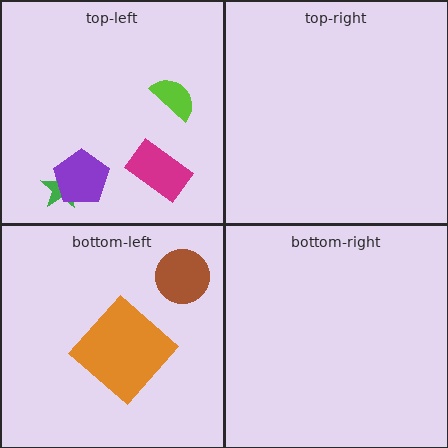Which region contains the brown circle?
The bottom-left region.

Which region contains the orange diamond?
The bottom-left region.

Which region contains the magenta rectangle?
The top-left region.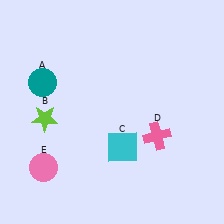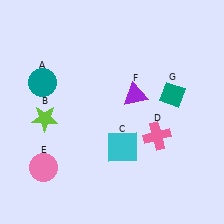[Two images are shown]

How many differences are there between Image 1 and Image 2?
There are 2 differences between the two images.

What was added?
A purple triangle (F), a teal diamond (G) were added in Image 2.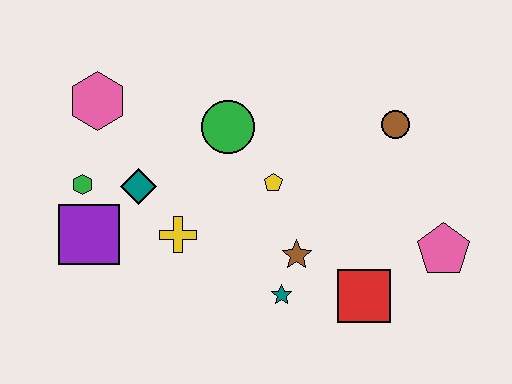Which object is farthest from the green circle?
The pink pentagon is farthest from the green circle.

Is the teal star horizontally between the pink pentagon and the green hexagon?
Yes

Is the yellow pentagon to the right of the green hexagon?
Yes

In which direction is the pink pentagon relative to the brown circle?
The pink pentagon is below the brown circle.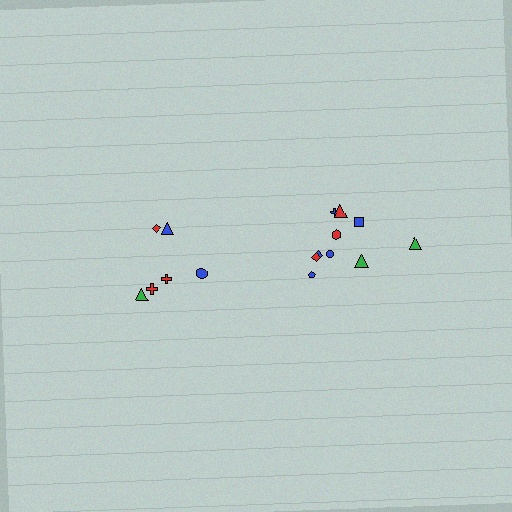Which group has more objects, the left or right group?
The right group.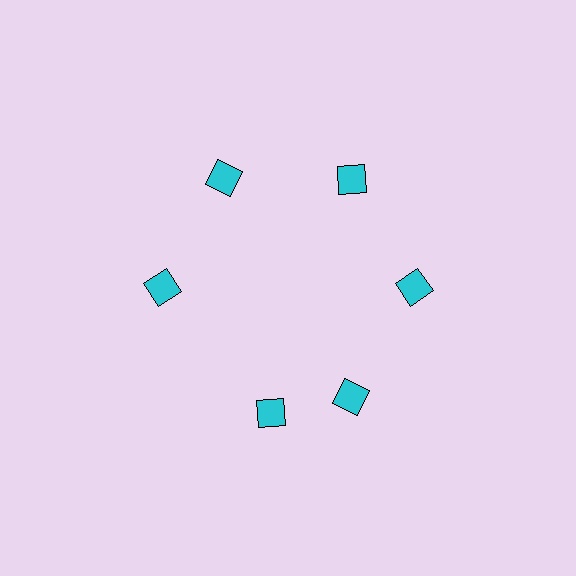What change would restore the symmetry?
The symmetry would be restored by rotating it back into even spacing with its neighbors so that all 6 diamonds sit at equal angles and equal distance from the center.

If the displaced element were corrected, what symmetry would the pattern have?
It would have 6-fold rotational symmetry — the pattern would map onto itself every 60 degrees.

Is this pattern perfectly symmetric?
No. The 6 cyan diamonds are arranged in a ring, but one element near the 7 o'clock position is rotated out of alignment along the ring, breaking the 6-fold rotational symmetry.